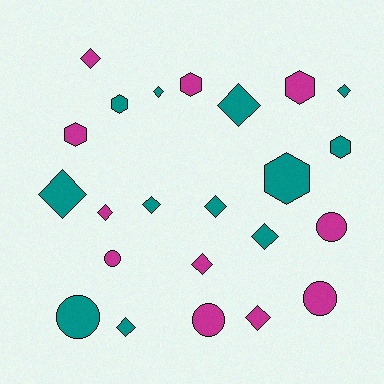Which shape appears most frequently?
Diamond, with 12 objects.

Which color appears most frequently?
Teal, with 12 objects.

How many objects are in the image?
There are 23 objects.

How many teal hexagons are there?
There are 3 teal hexagons.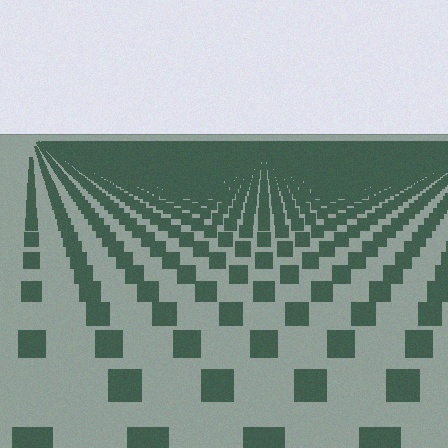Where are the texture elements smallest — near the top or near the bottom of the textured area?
Near the top.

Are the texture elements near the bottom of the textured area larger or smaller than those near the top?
Larger. Near the bottom, elements are closer to the viewer and appear at a bigger on-screen size.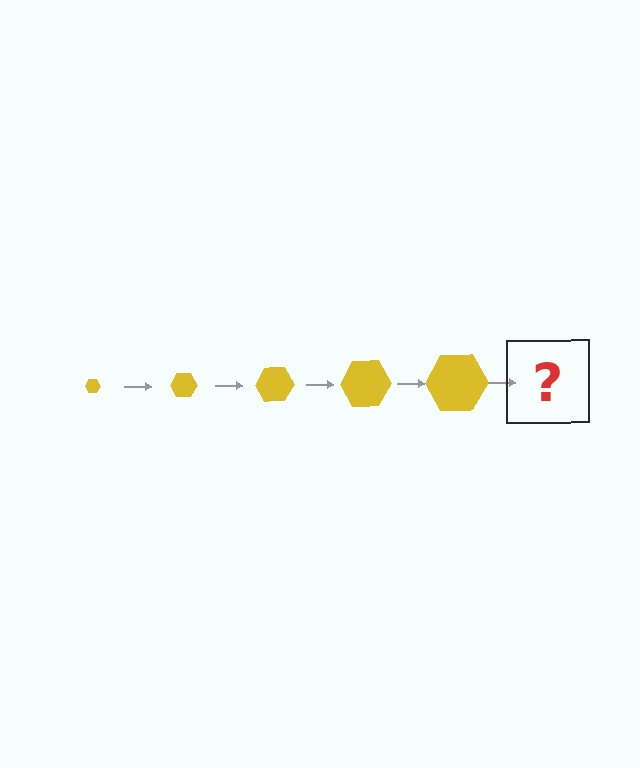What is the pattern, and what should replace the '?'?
The pattern is that the hexagon gets progressively larger each step. The '?' should be a yellow hexagon, larger than the previous one.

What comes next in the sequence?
The next element should be a yellow hexagon, larger than the previous one.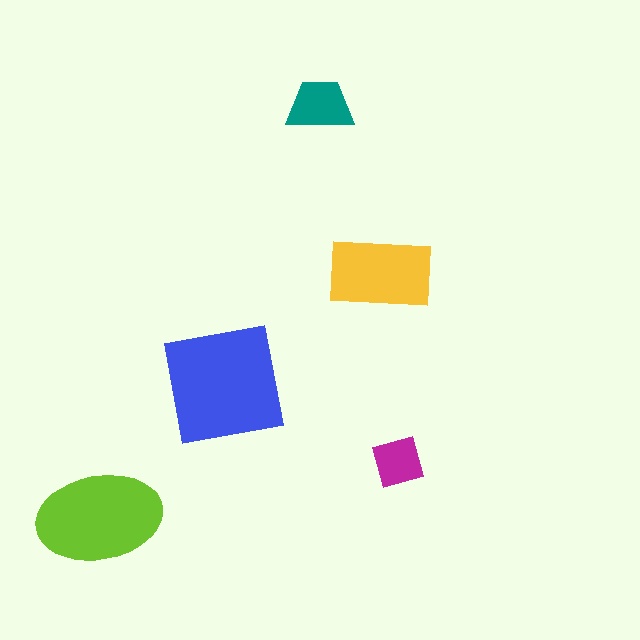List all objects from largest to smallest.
The blue square, the lime ellipse, the yellow rectangle, the teal trapezoid, the magenta diamond.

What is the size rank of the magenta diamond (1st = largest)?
5th.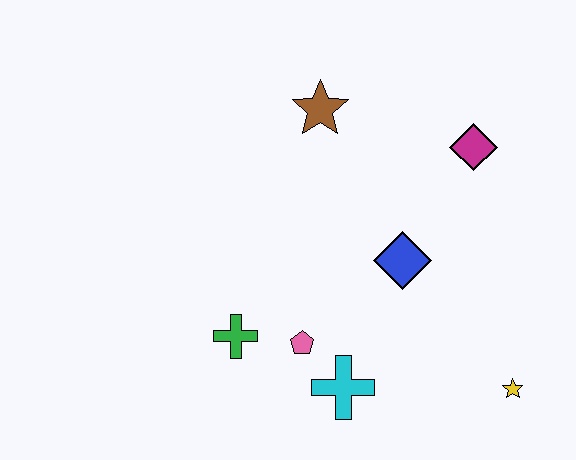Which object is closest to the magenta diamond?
The blue diamond is closest to the magenta diamond.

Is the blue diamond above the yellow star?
Yes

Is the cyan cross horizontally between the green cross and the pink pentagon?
No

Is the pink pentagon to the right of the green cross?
Yes